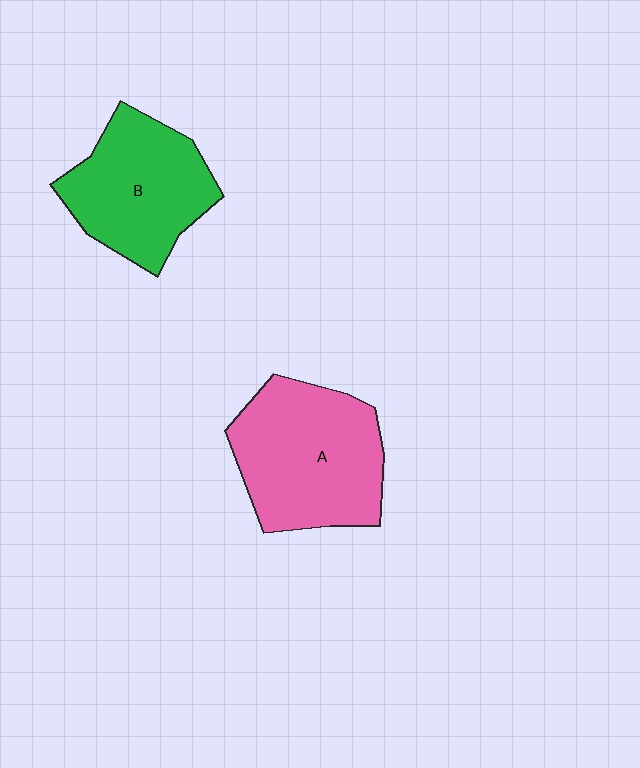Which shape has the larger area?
Shape A (pink).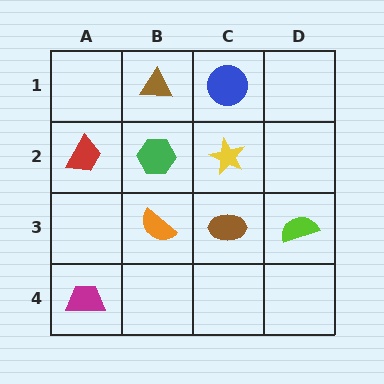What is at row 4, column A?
A magenta trapezoid.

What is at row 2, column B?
A green hexagon.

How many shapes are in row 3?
3 shapes.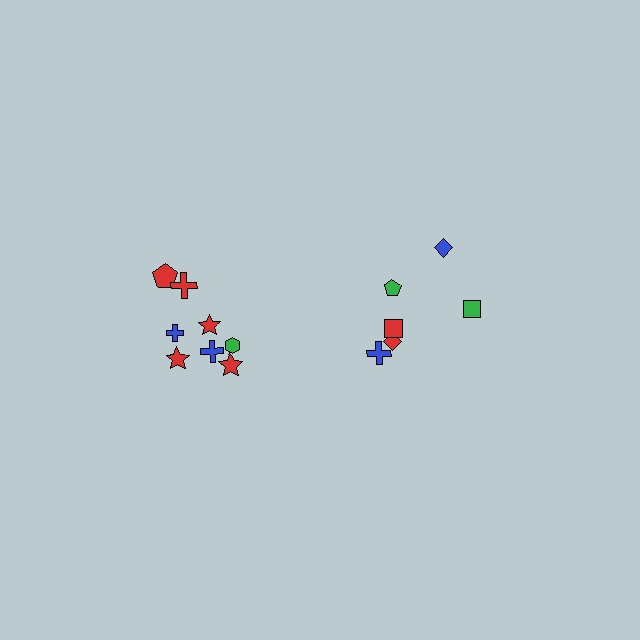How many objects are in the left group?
There are 8 objects.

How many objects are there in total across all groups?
There are 14 objects.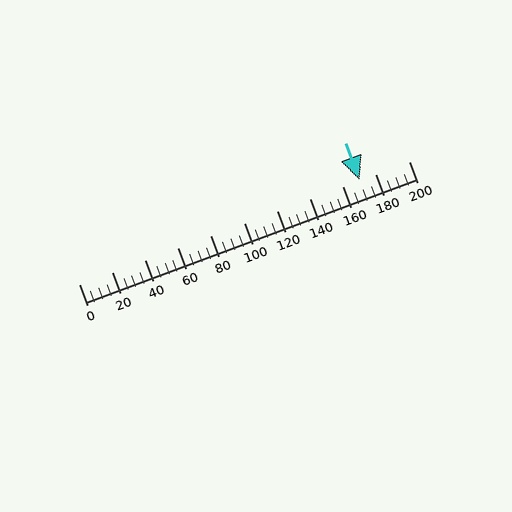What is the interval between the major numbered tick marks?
The major tick marks are spaced 20 units apart.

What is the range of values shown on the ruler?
The ruler shows values from 0 to 200.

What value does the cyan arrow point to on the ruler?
The cyan arrow points to approximately 170.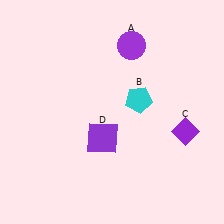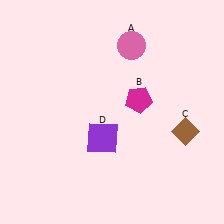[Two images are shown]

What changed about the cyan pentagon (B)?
In Image 1, B is cyan. In Image 2, it changed to magenta.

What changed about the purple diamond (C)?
In Image 1, C is purple. In Image 2, it changed to brown.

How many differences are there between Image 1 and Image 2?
There are 3 differences between the two images.